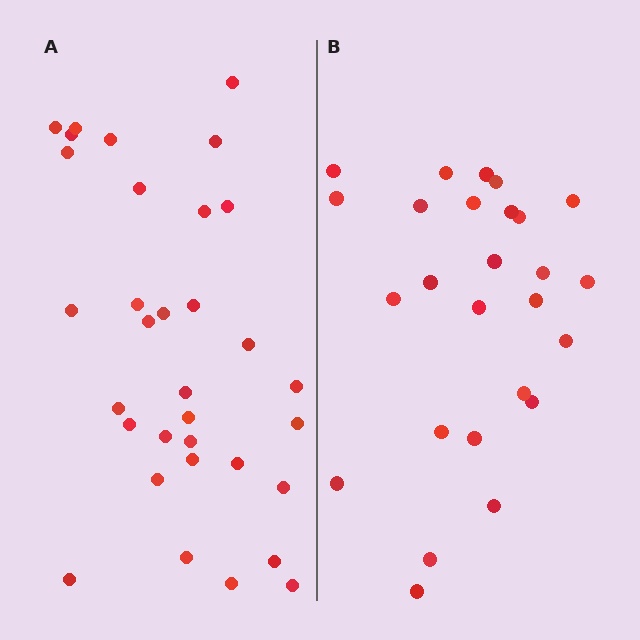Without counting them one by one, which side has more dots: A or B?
Region A (the left region) has more dots.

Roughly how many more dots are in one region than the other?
Region A has roughly 8 or so more dots than region B.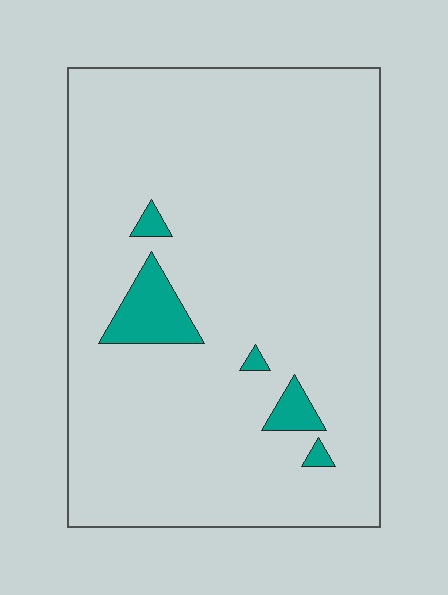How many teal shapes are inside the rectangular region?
5.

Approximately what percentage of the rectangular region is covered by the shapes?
Approximately 5%.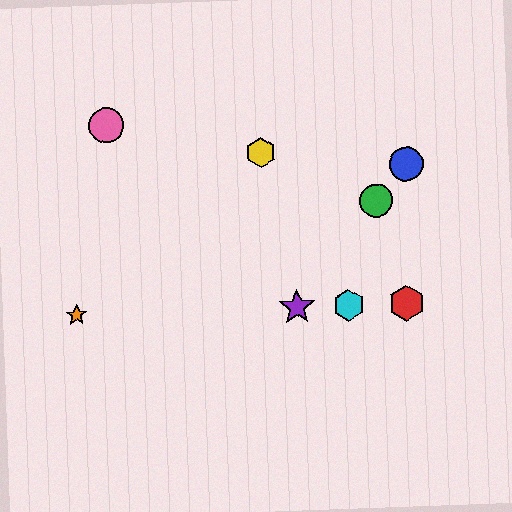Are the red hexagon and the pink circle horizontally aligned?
No, the red hexagon is at y≈303 and the pink circle is at y≈125.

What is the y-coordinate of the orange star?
The orange star is at y≈315.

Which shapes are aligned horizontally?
The red hexagon, the purple star, the orange star, the cyan hexagon are aligned horizontally.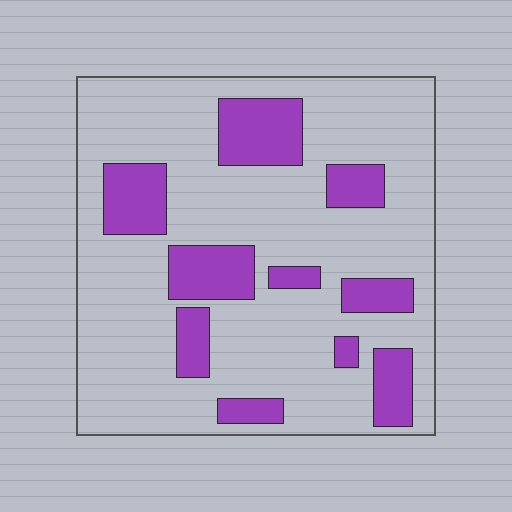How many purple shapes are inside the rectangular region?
10.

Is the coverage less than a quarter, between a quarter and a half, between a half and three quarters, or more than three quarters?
Less than a quarter.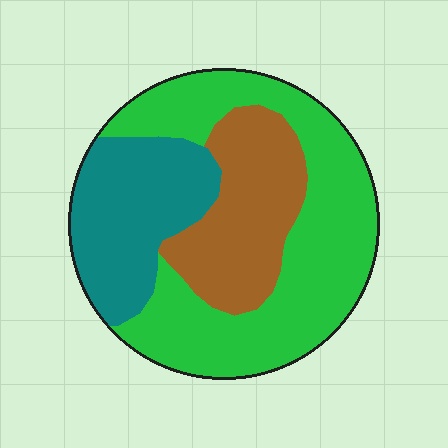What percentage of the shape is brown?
Brown takes up about one quarter (1/4) of the shape.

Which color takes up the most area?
Green, at roughly 50%.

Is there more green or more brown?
Green.